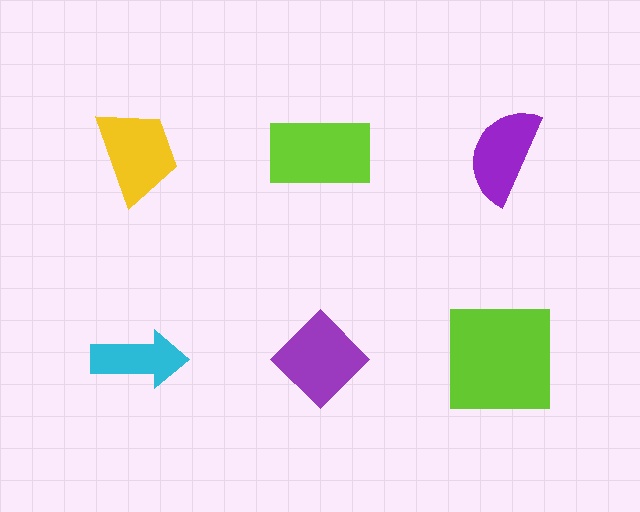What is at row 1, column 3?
A purple semicircle.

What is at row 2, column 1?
A cyan arrow.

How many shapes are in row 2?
3 shapes.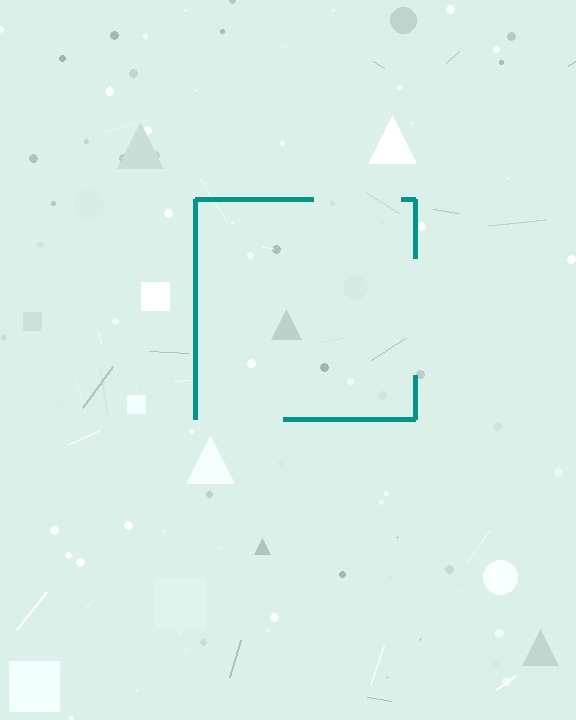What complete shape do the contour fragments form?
The contour fragments form a square.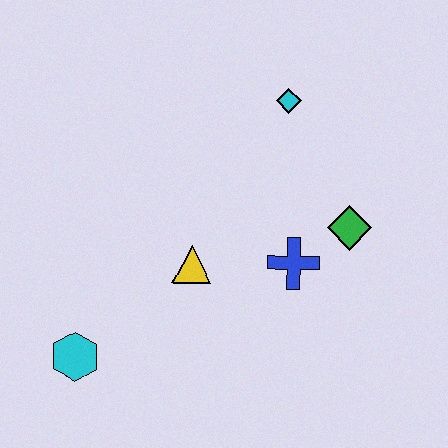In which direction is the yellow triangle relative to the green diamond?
The yellow triangle is to the left of the green diamond.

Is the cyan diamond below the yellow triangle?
No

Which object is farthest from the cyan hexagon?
The cyan diamond is farthest from the cyan hexagon.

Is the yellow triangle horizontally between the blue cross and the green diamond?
No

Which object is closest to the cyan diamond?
The green diamond is closest to the cyan diamond.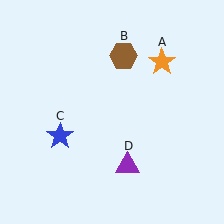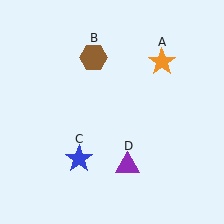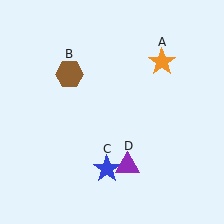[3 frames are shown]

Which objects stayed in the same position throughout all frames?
Orange star (object A) and purple triangle (object D) remained stationary.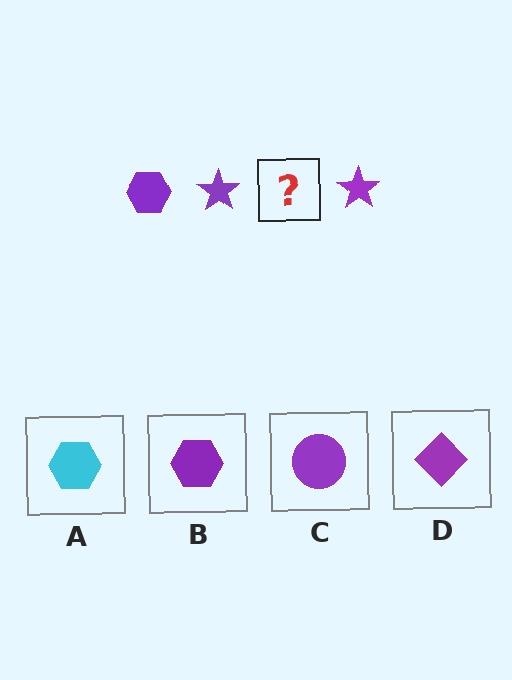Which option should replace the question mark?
Option B.